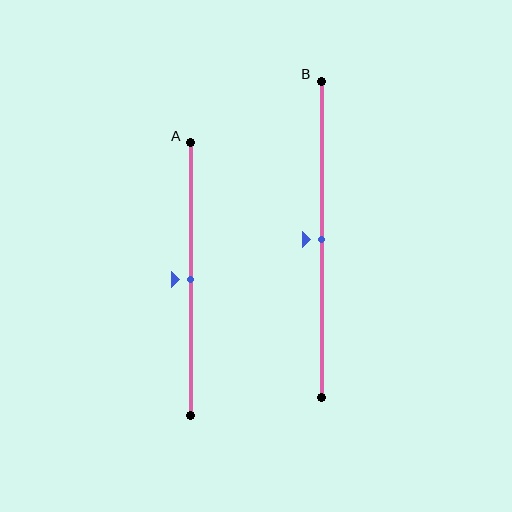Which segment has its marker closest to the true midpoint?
Segment A has its marker closest to the true midpoint.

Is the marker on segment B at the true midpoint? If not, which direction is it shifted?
Yes, the marker on segment B is at the true midpoint.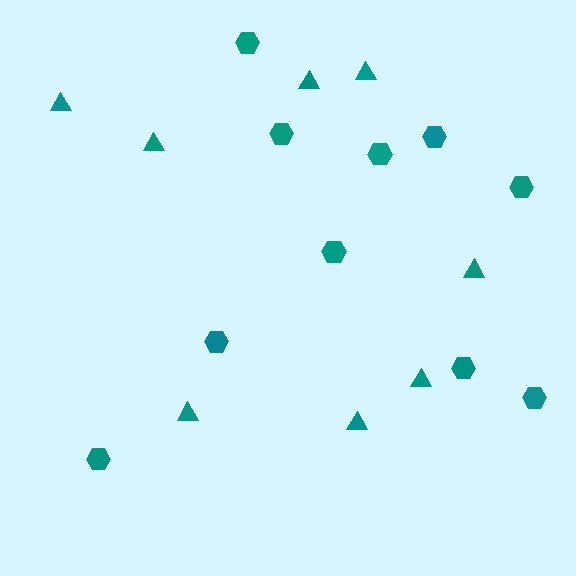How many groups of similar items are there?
There are 2 groups: one group of triangles (8) and one group of hexagons (10).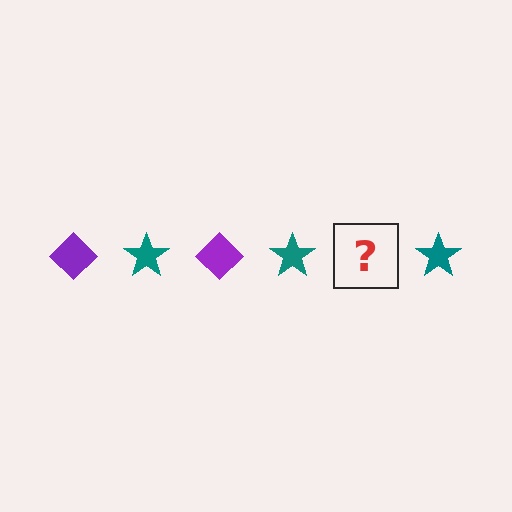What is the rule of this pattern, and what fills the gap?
The rule is that the pattern alternates between purple diamond and teal star. The gap should be filled with a purple diamond.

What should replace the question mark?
The question mark should be replaced with a purple diamond.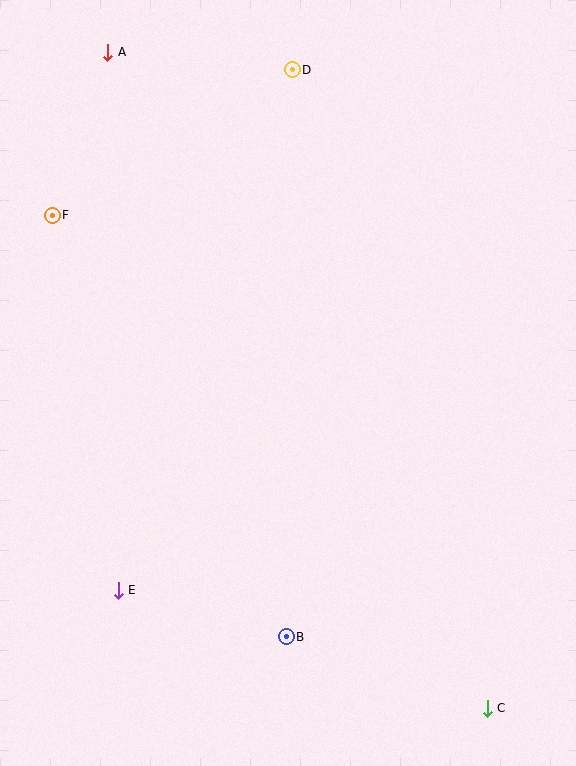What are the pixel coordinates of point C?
Point C is at (487, 708).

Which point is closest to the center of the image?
Point B at (286, 637) is closest to the center.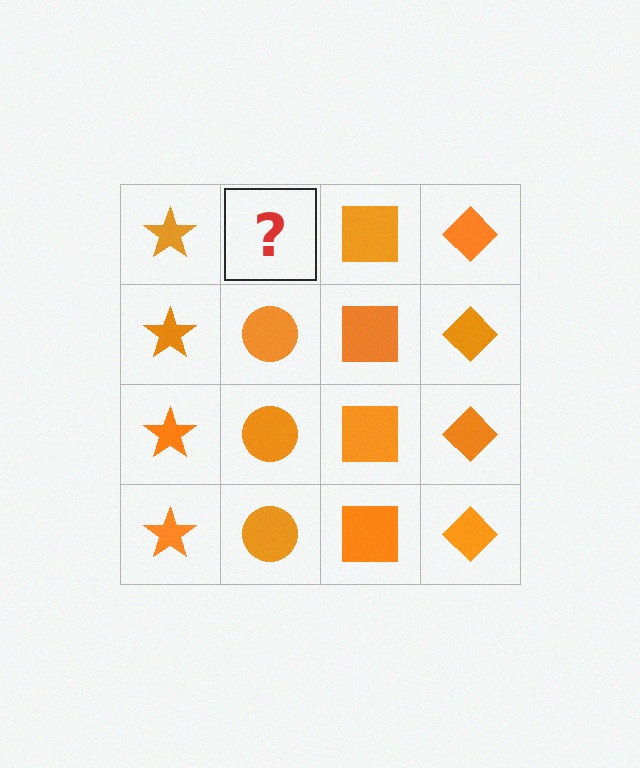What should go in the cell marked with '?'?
The missing cell should contain an orange circle.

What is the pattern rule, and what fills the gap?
The rule is that each column has a consistent shape. The gap should be filled with an orange circle.